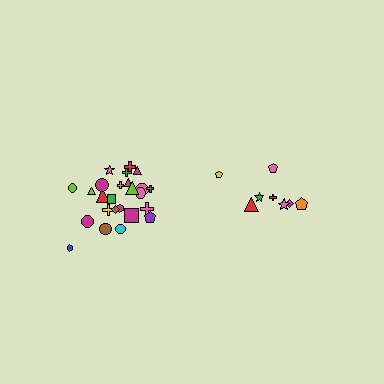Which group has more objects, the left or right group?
The left group.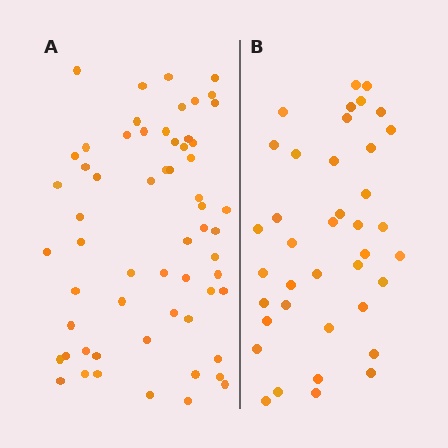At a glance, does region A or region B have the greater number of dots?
Region A (the left region) has more dots.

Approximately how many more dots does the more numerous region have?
Region A has approximately 20 more dots than region B.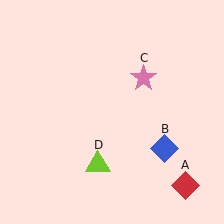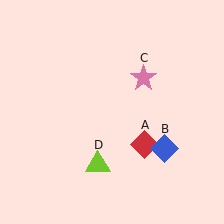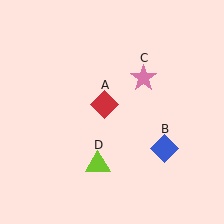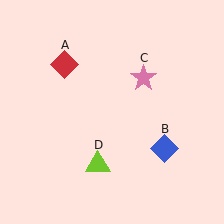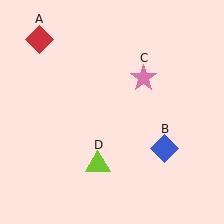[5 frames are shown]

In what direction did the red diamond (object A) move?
The red diamond (object A) moved up and to the left.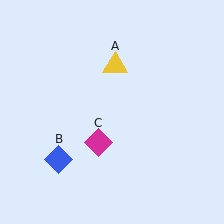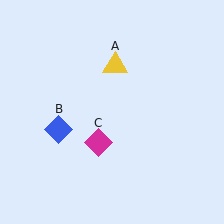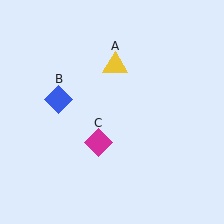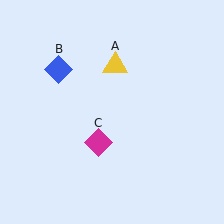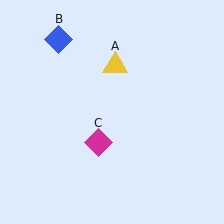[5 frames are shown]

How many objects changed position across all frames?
1 object changed position: blue diamond (object B).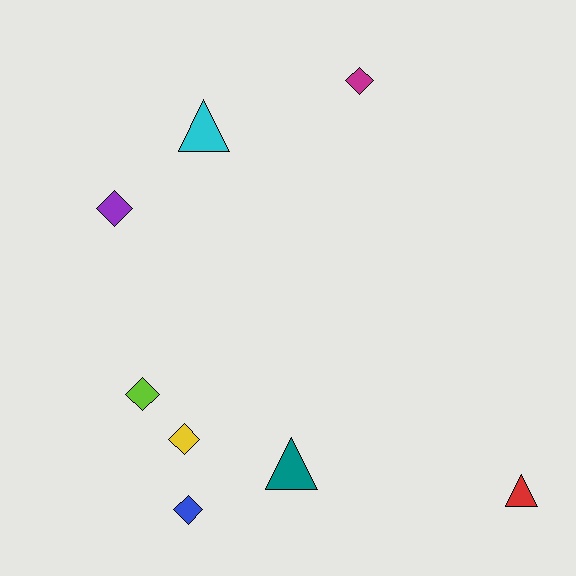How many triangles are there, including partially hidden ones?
There are 3 triangles.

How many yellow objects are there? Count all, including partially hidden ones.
There is 1 yellow object.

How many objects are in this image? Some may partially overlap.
There are 8 objects.